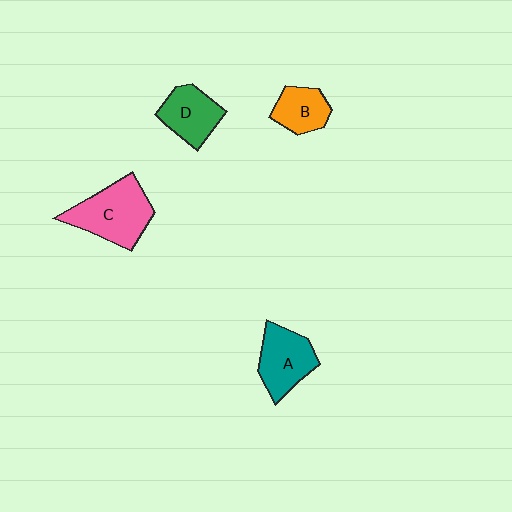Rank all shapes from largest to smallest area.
From largest to smallest: C (pink), A (teal), D (green), B (orange).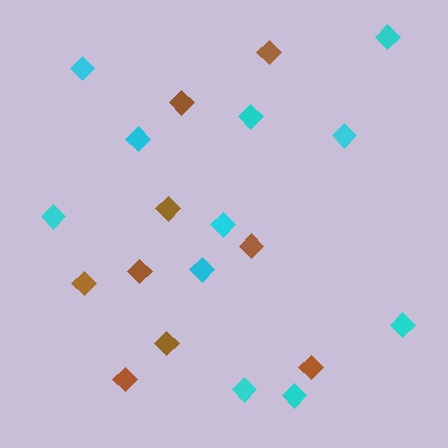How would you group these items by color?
There are 2 groups: one group of brown diamonds (9) and one group of cyan diamonds (11).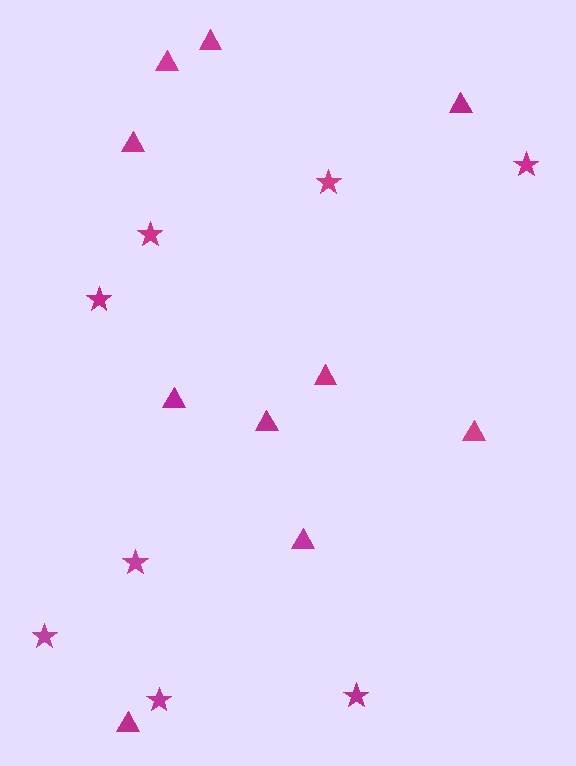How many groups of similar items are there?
There are 2 groups: one group of stars (8) and one group of triangles (10).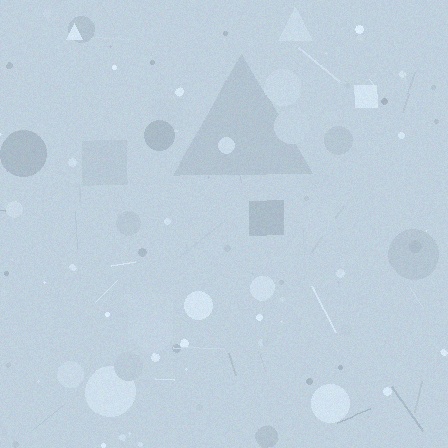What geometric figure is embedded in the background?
A triangle is embedded in the background.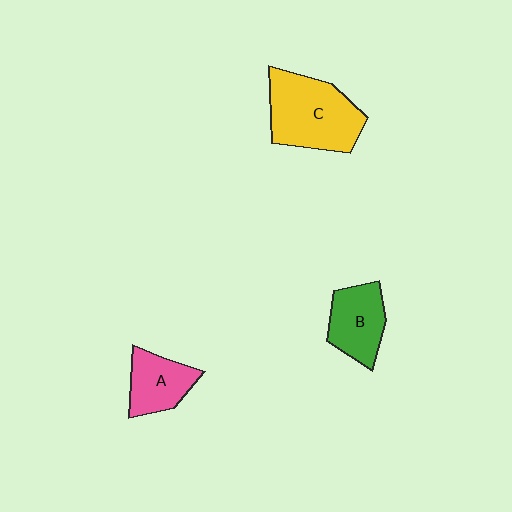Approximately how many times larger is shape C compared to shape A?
Approximately 1.8 times.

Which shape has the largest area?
Shape C (yellow).